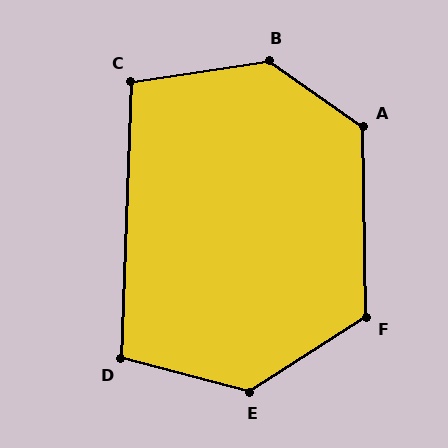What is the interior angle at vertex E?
Approximately 133 degrees (obtuse).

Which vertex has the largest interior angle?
B, at approximately 136 degrees.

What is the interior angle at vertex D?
Approximately 102 degrees (obtuse).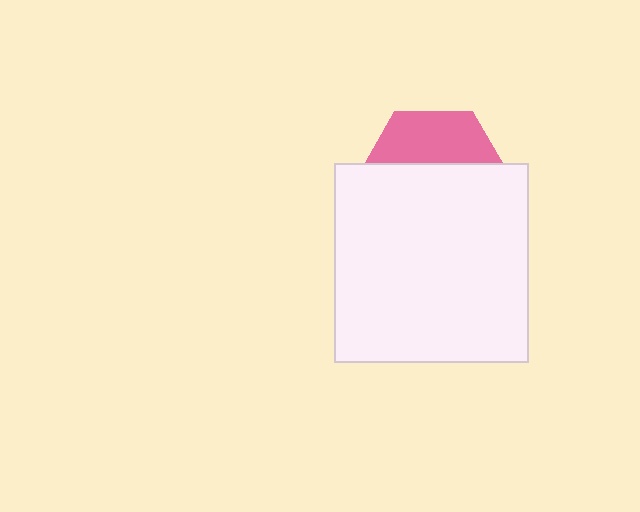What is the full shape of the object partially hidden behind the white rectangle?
The partially hidden object is a pink hexagon.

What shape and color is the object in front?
The object in front is a white rectangle.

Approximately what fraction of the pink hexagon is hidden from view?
Roughly 64% of the pink hexagon is hidden behind the white rectangle.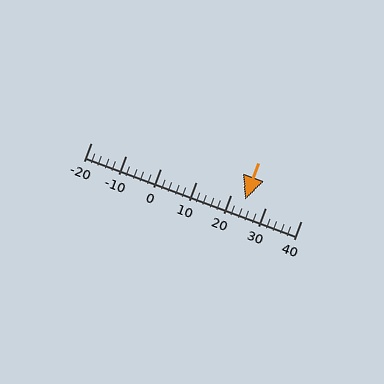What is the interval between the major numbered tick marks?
The major tick marks are spaced 10 units apart.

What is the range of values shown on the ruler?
The ruler shows values from -20 to 40.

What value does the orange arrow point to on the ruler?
The orange arrow points to approximately 24.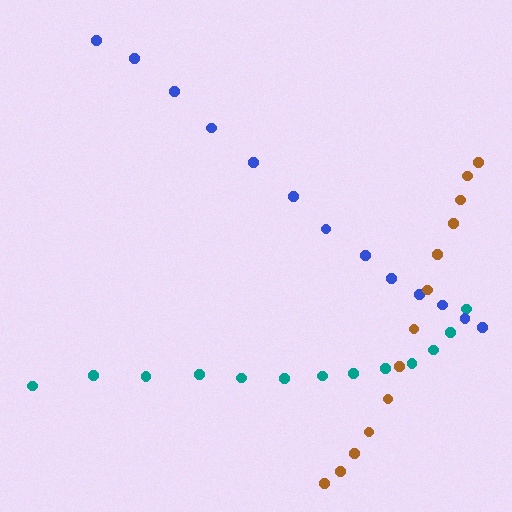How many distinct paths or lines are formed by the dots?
There are 3 distinct paths.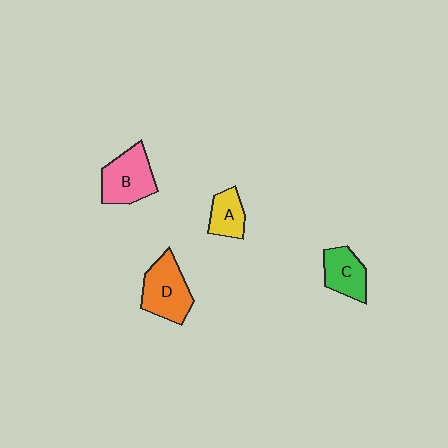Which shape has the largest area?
Shape D (orange).